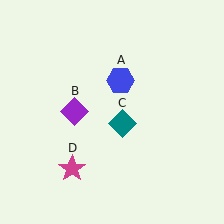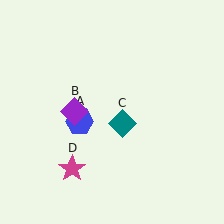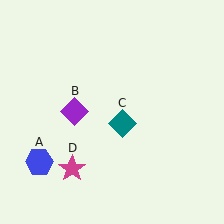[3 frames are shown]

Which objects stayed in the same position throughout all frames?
Purple diamond (object B) and teal diamond (object C) and magenta star (object D) remained stationary.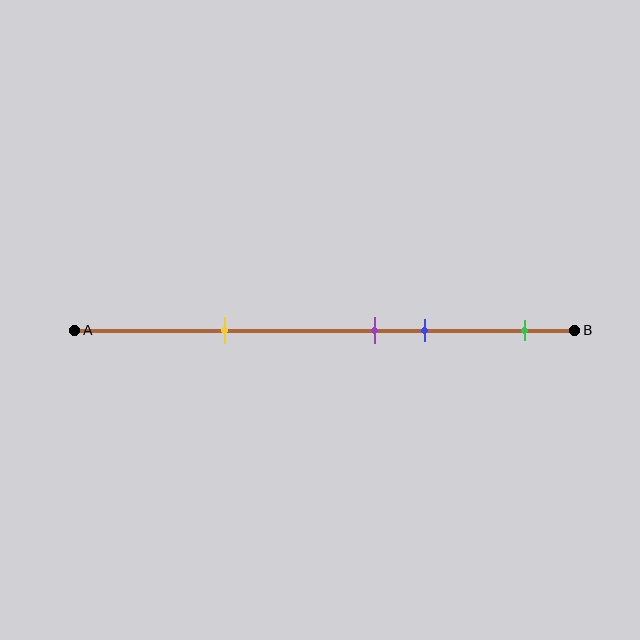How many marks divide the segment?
There are 4 marks dividing the segment.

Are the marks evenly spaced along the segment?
No, the marks are not evenly spaced.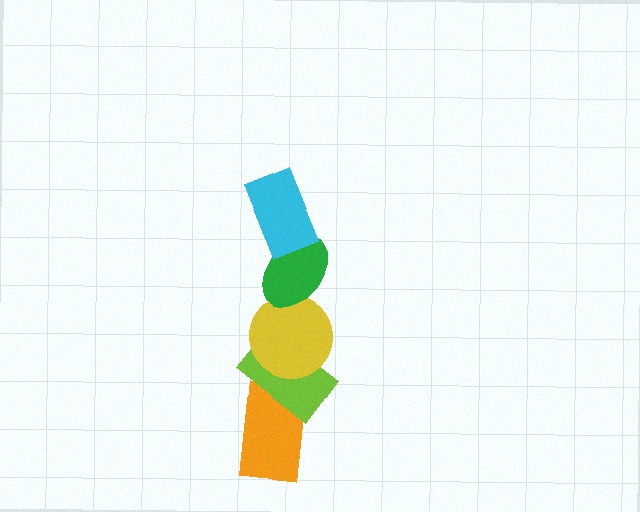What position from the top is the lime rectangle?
The lime rectangle is 4th from the top.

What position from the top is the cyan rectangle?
The cyan rectangle is 1st from the top.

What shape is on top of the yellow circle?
The green ellipse is on top of the yellow circle.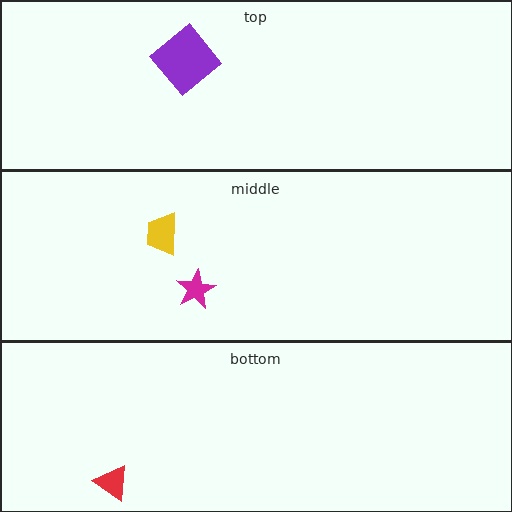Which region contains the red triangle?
The bottom region.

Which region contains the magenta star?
The middle region.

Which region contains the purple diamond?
The top region.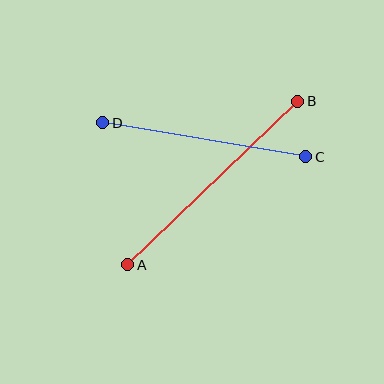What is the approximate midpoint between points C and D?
The midpoint is at approximately (204, 140) pixels.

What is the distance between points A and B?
The distance is approximately 236 pixels.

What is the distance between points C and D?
The distance is approximately 206 pixels.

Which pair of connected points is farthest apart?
Points A and B are farthest apart.